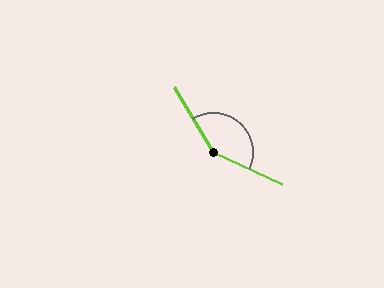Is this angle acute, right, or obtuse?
It is obtuse.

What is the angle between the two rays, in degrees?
Approximately 146 degrees.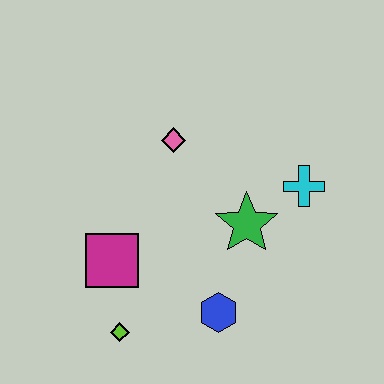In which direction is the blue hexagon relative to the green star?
The blue hexagon is below the green star.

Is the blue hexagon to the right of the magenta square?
Yes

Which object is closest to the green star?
The cyan cross is closest to the green star.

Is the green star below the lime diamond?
No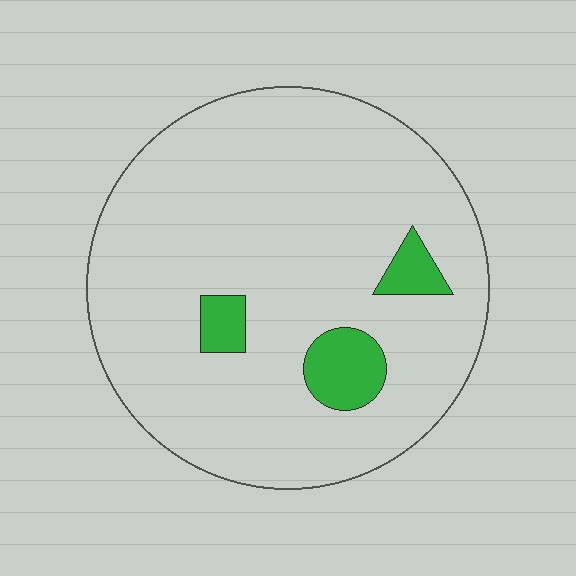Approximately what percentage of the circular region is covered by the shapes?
Approximately 10%.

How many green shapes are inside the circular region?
3.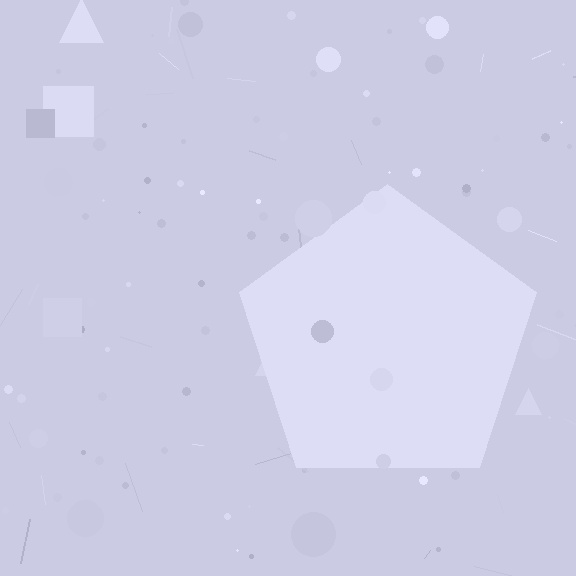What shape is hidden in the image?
A pentagon is hidden in the image.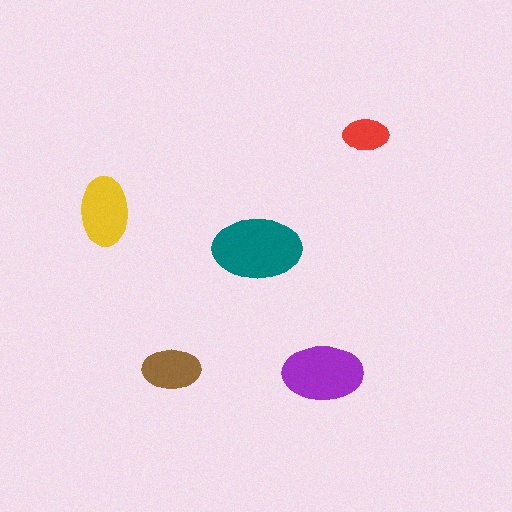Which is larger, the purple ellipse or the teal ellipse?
The teal one.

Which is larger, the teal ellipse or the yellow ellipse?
The teal one.